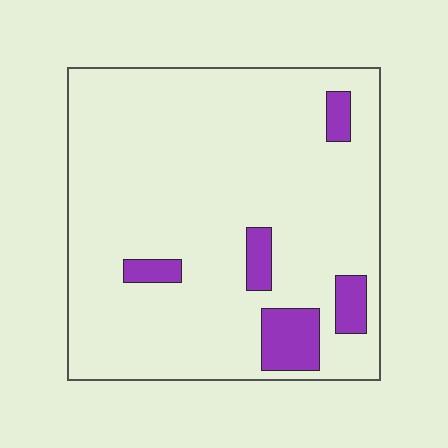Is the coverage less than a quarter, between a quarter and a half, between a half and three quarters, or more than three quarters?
Less than a quarter.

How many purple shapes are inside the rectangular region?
5.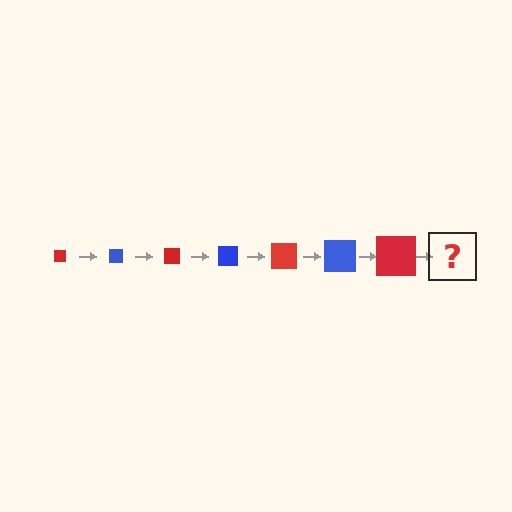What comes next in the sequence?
The next element should be a blue square, larger than the previous one.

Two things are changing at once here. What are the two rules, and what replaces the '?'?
The two rules are that the square grows larger each step and the color cycles through red and blue. The '?' should be a blue square, larger than the previous one.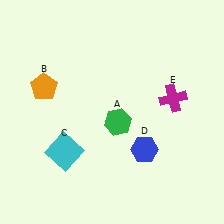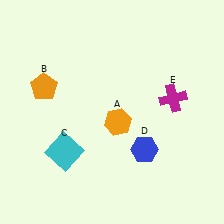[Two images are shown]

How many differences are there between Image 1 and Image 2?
There is 1 difference between the two images.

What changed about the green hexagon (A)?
In Image 1, A is green. In Image 2, it changed to orange.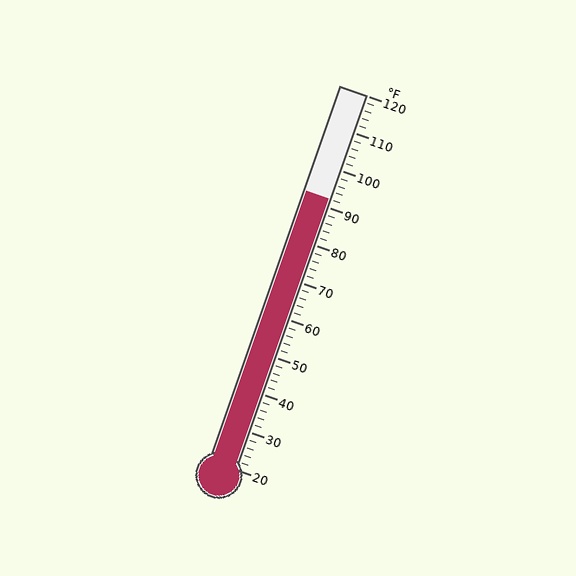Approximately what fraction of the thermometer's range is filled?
The thermometer is filled to approximately 70% of its range.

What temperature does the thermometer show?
The thermometer shows approximately 92°F.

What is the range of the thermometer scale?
The thermometer scale ranges from 20°F to 120°F.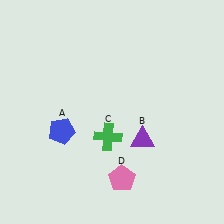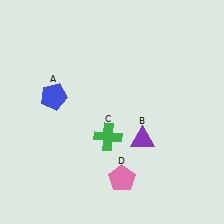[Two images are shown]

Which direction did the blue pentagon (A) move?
The blue pentagon (A) moved up.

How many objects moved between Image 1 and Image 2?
1 object moved between the two images.